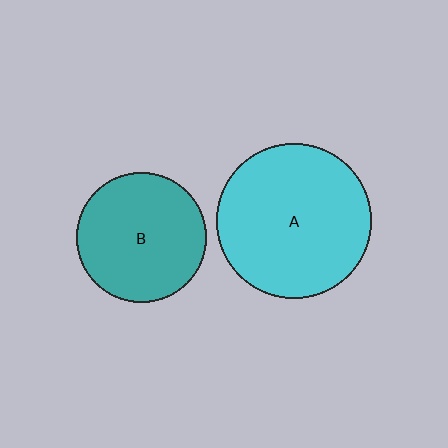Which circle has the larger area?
Circle A (cyan).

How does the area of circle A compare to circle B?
Approximately 1.4 times.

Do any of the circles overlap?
No, none of the circles overlap.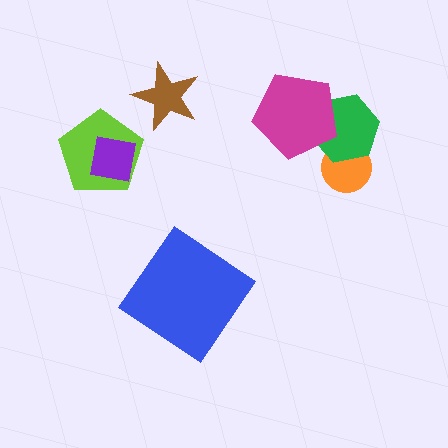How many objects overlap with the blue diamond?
0 objects overlap with the blue diamond.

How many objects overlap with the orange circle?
1 object overlaps with the orange circle.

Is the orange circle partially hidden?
Yes, it is partially covered by another shape.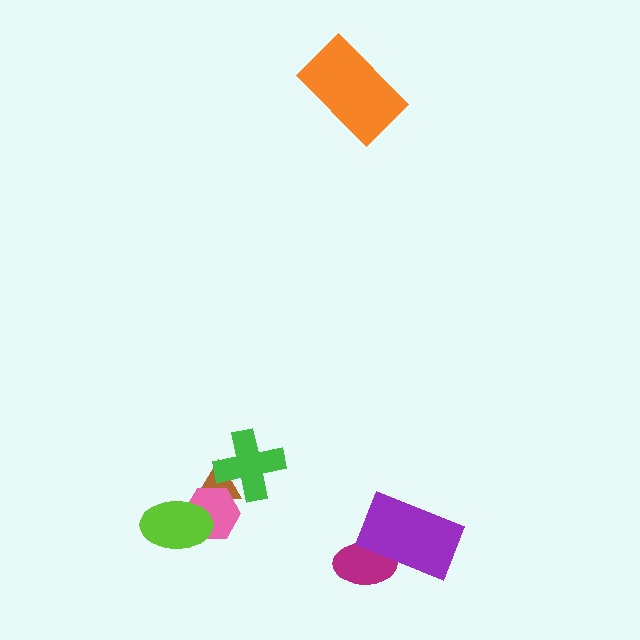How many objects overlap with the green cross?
1 object overlaps with the green cross.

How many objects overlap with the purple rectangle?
1 object overlaps with the purple rectangle.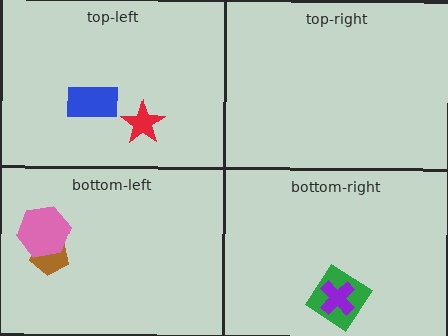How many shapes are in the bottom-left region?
2.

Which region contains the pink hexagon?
The bottom-left region.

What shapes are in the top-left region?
The red star, the blue rectangle.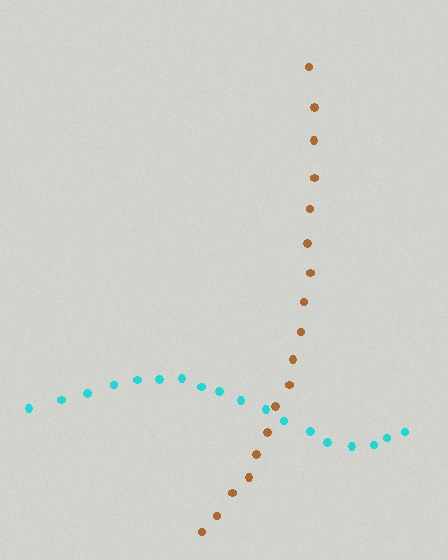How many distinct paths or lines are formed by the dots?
There are 2 distinct paths.